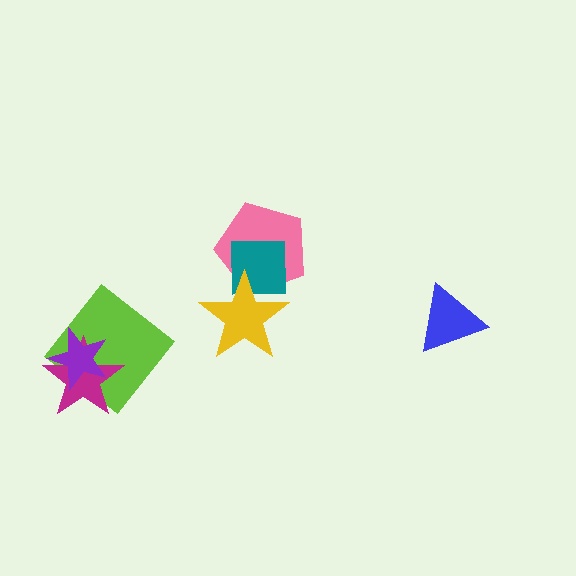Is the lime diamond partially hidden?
Yes, it is partially covered by another shape.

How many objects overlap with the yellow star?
2 objects overlap with the yellow star.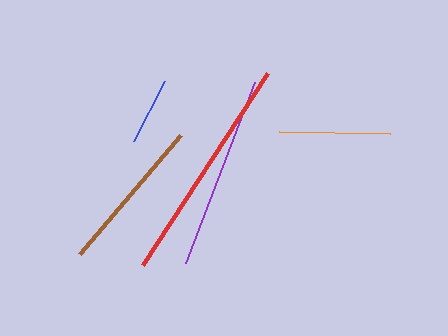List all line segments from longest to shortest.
From longest to shortest: red, purple, brown, orange, blue.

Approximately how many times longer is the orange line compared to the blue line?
The orange line is approximately 1.6 times the length of the blue line.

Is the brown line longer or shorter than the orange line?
The brown line is longer than the orange line.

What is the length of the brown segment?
The brown segment is approximately 156 pixels long.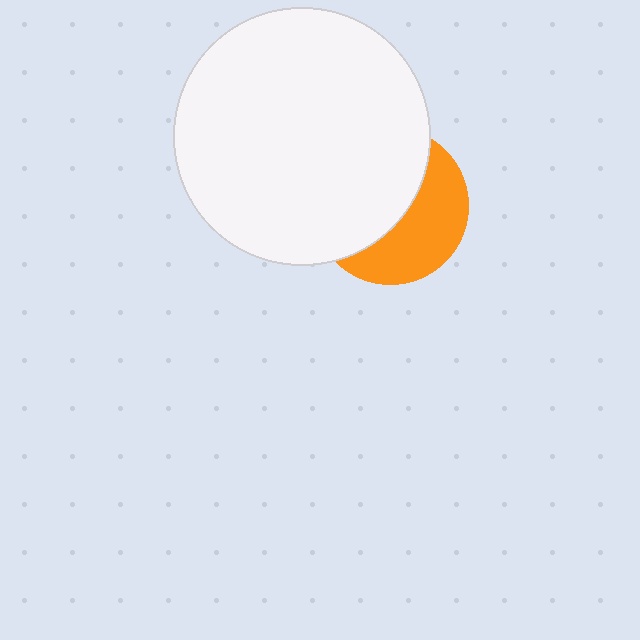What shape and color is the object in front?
The object in front is a white circle.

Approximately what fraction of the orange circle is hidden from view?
Roughly 57% of the orange circle is hidden behind the white circle.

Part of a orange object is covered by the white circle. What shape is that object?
It is a circle.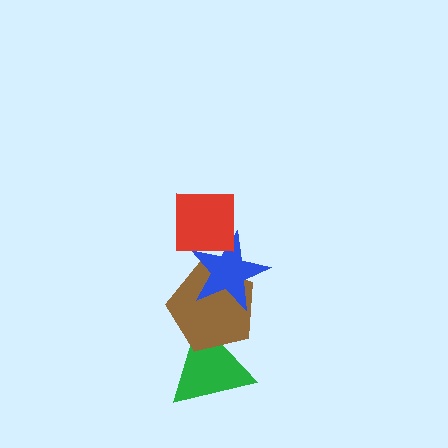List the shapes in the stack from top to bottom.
From top to bottom: the red square, the blue star, the brown pentagon, the green triangle.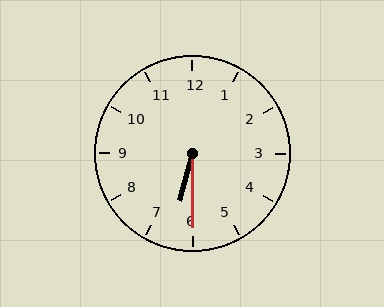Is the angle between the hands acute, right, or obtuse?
It is acute.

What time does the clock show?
6:30.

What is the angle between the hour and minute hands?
Approximately 15 degrees.